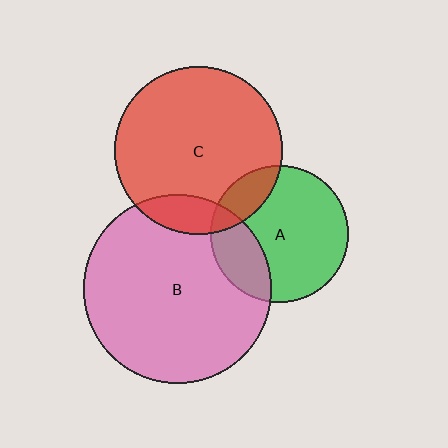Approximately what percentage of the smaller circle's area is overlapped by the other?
Approximately 15%.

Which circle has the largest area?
Circle B (pink).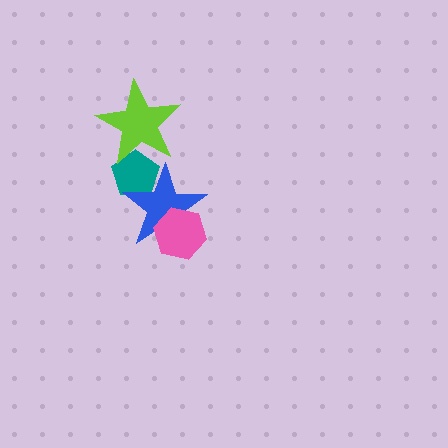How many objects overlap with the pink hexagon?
1 object overlaps with the pink hexagon.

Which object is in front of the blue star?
The pink hexagon is in front of the blue star.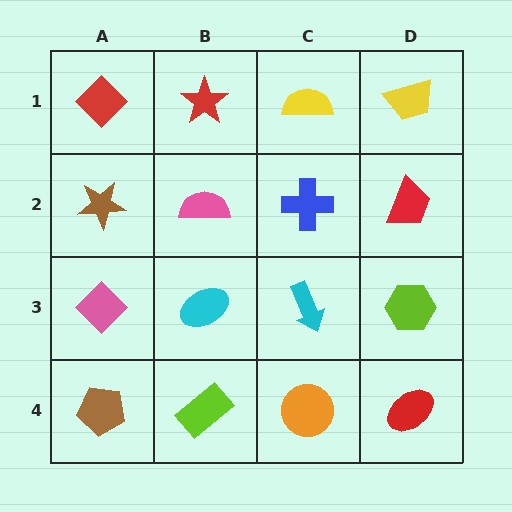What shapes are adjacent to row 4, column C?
A cyan arrow (row 3, column C), a lime rectangle (row 4, column B), a red ellipse (row 4, column D).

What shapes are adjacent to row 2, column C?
A yellow semicircle (row 1, column C), a cyan arrow (row 3, column C), a pink semicircle (row 2, column B), a red trapezoid (row 2, column D).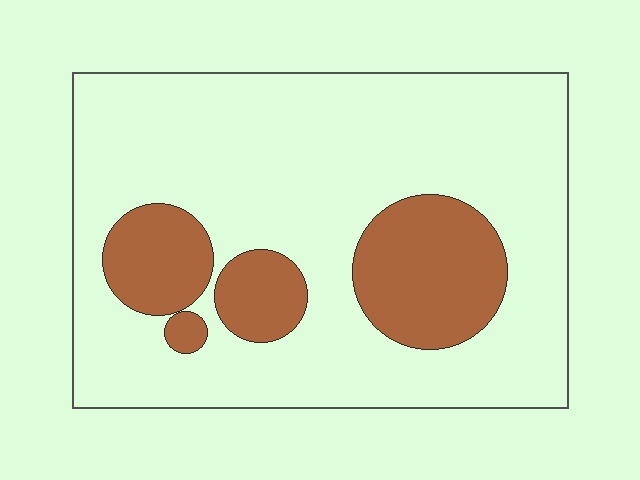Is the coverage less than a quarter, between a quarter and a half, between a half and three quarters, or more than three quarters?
Less than a quarter.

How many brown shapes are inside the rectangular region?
4.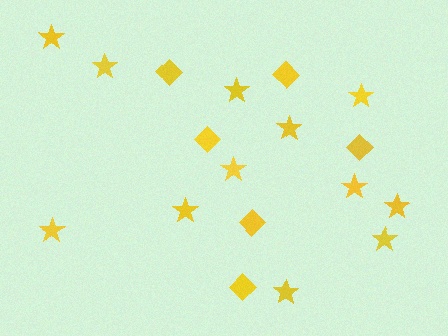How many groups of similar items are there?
There are 2 groups: one group of diamonds (6) and one group of stars (12).